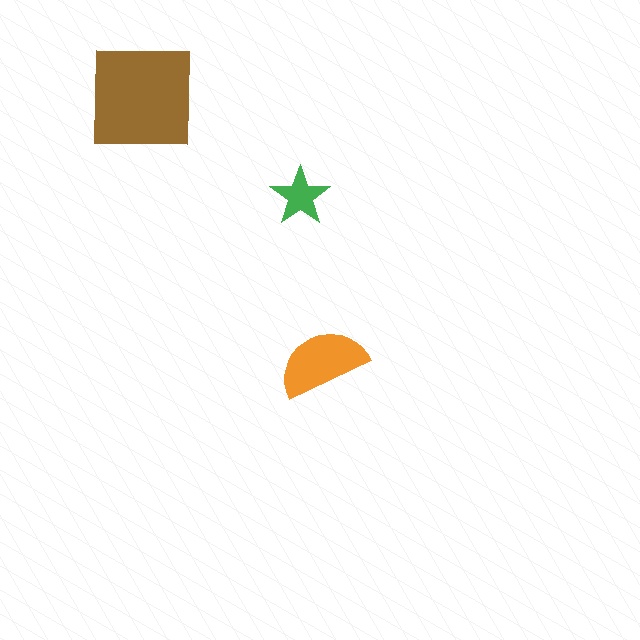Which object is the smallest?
The green star.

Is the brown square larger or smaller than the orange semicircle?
Larger.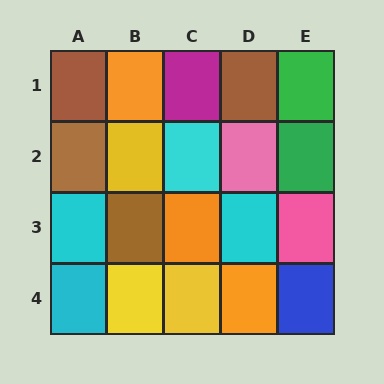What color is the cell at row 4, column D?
Orange.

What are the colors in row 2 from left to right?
Brown, yellow, cyan, pink, green.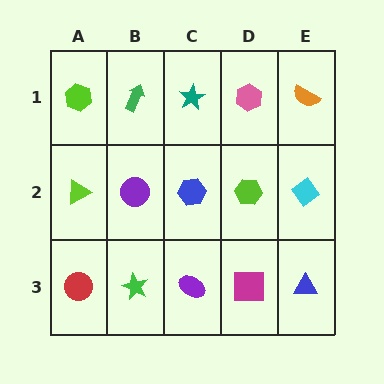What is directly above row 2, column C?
A teal star.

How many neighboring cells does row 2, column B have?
4.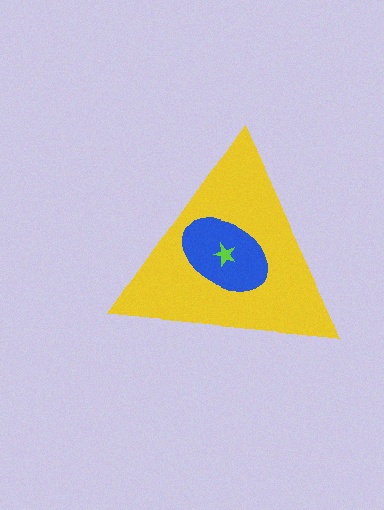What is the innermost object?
The lime star.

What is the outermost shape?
The yellow triangle.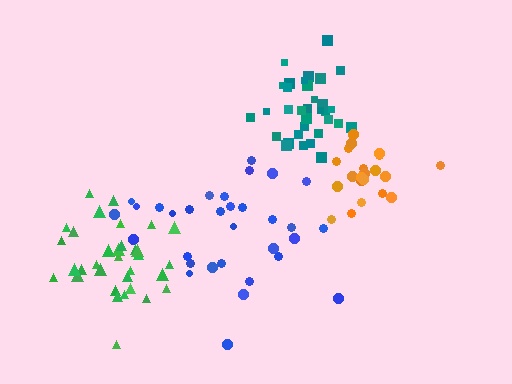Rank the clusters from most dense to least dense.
teal, orange, green, blue.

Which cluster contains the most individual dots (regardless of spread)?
Teal (33).